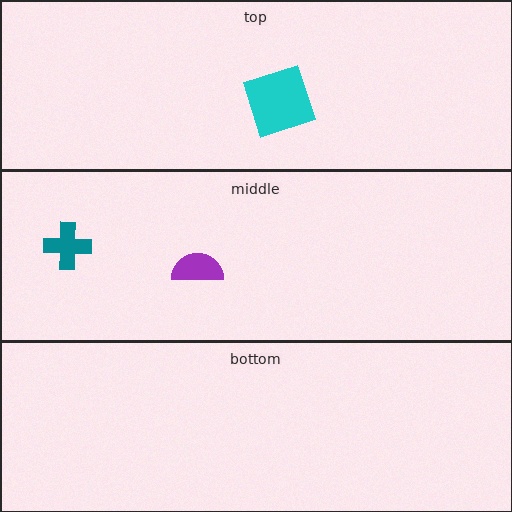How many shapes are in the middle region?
2.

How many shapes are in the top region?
1.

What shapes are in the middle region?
The teal cross, the purple semicircle.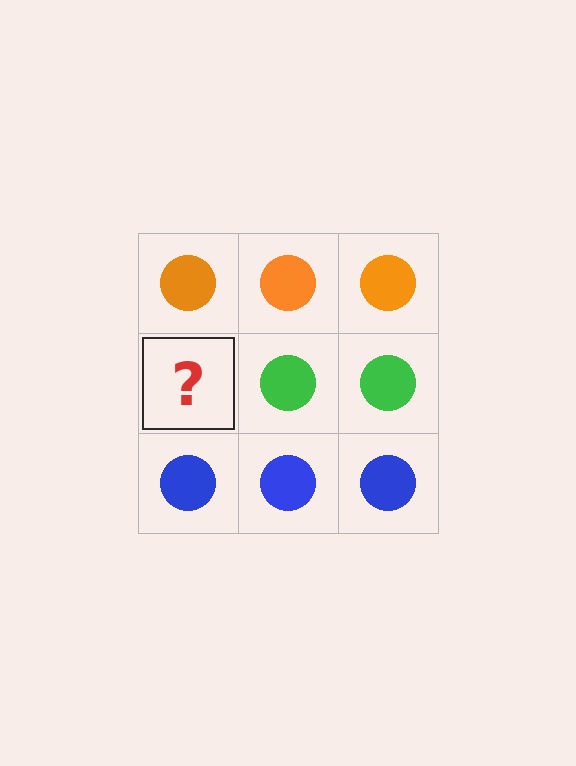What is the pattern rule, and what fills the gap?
The rule is that each row has a consistent color. The gap should be filled with a green circle.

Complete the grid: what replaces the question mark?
The question mark should be replaced with a green circle.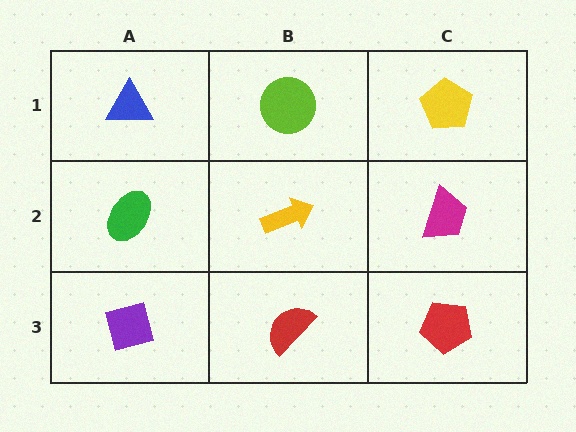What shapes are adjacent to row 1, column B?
A yellow arrow (row 2, column B), a blue triangle (row 1, column A), a yellow pentagon (row 1, column C).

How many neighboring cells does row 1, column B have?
3.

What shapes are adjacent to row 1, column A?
A green ellipse (row 2, column A), a lime circle (row 1, column B).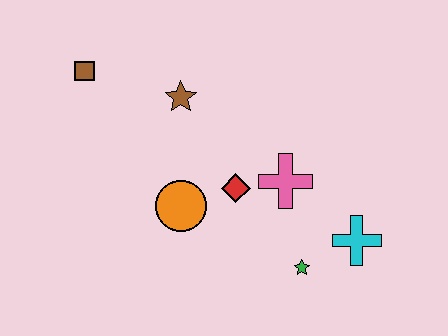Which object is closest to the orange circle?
The red diamond is closest to the orange circle.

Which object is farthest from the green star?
The brown square is farthest from the green star.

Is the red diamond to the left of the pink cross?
Yes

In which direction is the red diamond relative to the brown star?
The red diamond is below the brown star.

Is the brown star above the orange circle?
Yes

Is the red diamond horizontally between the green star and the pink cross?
No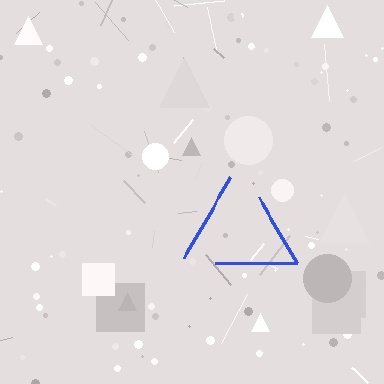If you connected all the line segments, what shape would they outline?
They would outline a triangle.